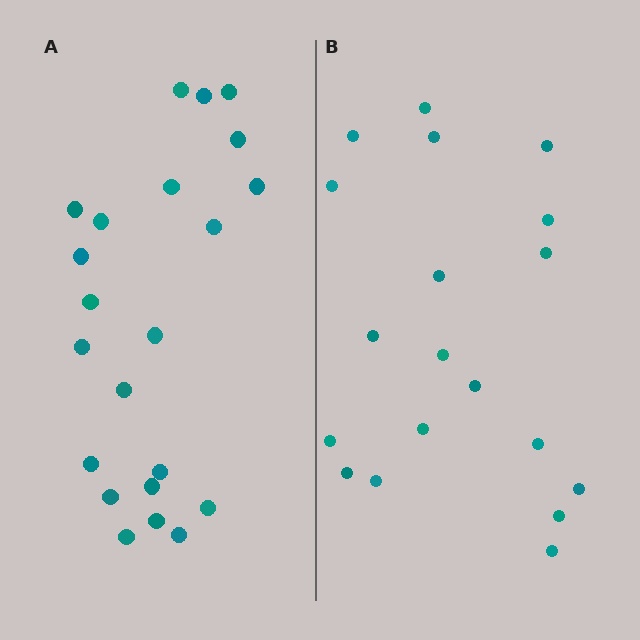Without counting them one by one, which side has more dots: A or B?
Region A (the left region) has more dots.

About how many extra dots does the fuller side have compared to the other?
Region A has just a few more — roughly 2 or 3 more dots than region B.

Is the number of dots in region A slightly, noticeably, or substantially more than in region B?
Region A has only slightly more — the two regions are fairly close. The ratio is roughly 1.2 to 1.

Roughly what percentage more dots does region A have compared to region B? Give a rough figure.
About 15% more.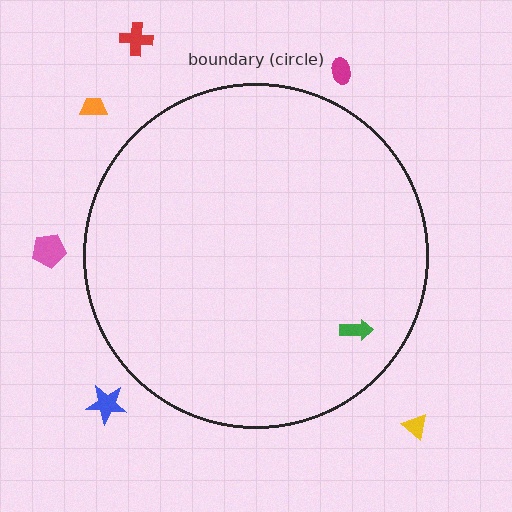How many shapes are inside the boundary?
1 inside, 6 outside.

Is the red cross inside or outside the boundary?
Outside.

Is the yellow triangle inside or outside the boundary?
Outside.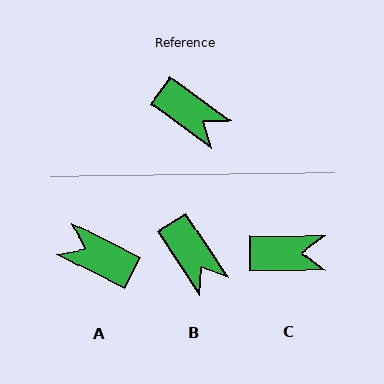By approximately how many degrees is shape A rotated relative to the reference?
Approximately 171 degrees clockwise.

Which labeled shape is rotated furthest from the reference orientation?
A, about 171 degrees away.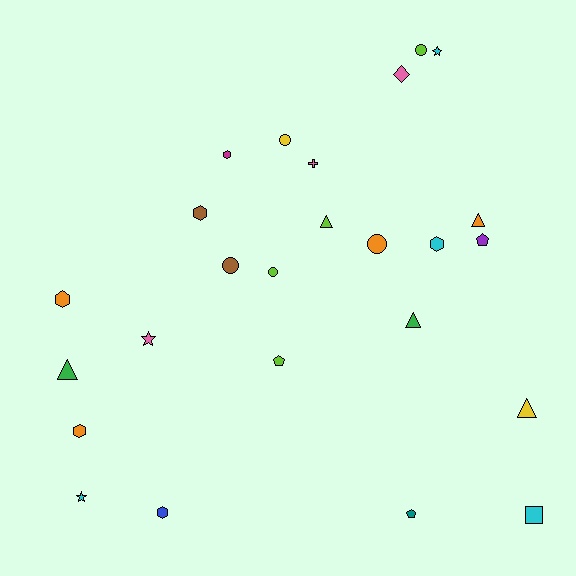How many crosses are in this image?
There is 1 cross.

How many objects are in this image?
There are 25 objects.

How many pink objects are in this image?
There are 3 pink objects.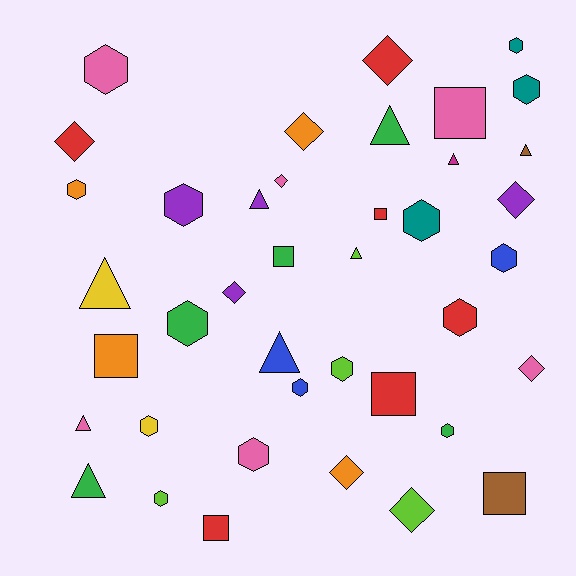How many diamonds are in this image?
There are 9 diamonds.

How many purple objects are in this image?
There are 4 purple objects.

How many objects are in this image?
There are 40 objects.